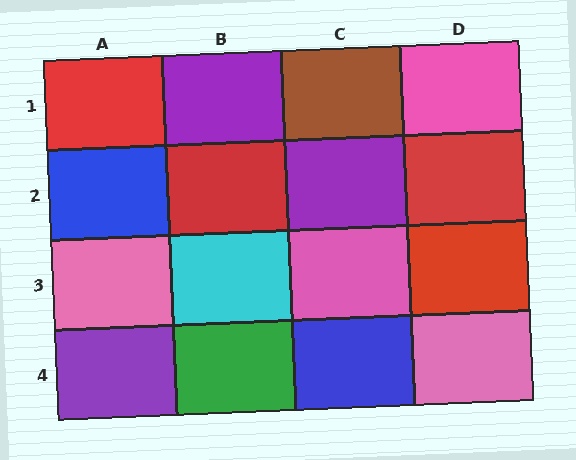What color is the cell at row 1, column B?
Purple.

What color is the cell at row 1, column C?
Brown.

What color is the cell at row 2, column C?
Purple.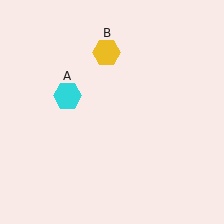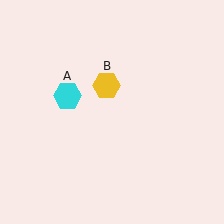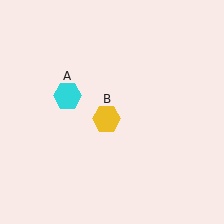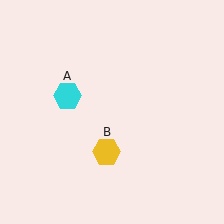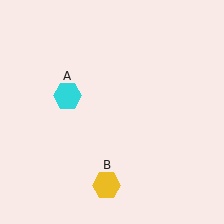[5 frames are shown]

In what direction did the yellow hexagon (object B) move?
The yellow hexagon (object B) moved down.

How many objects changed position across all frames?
1 object changed position: yellow hexagon (object B).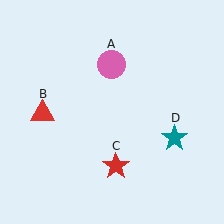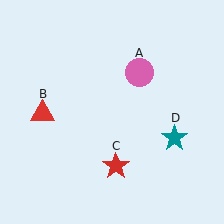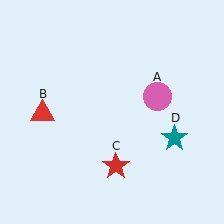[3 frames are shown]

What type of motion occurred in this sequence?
The pink circle (object A) rotated clockwise around the center of the scene.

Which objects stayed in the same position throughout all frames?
Red triangle (object B) and red star (object C) and teal star (object D) remained stationary.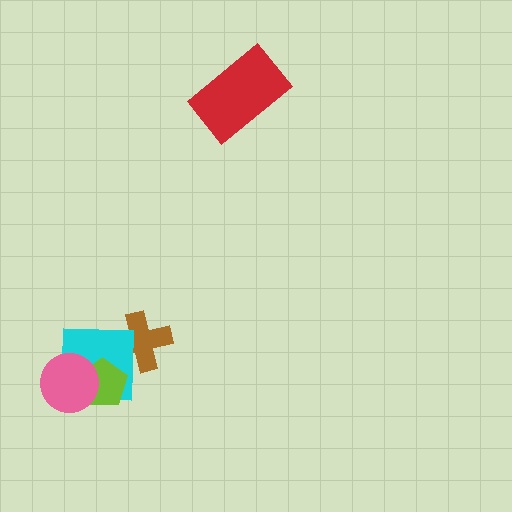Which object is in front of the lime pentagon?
The pink circle is in front of the lime pentagon.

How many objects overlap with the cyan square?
3 objects overlap with the cyan square.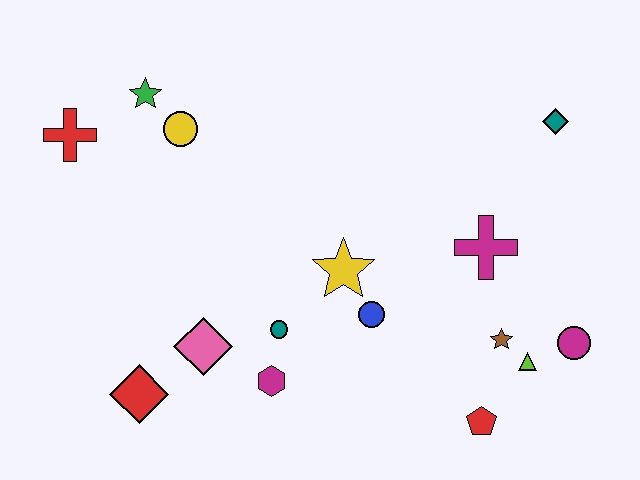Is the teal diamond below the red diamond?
No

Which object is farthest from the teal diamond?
The red diamond is farthest from the teal diamond.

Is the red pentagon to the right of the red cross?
Yes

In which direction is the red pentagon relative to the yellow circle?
The red pentagon is to the right of the yellow circle.